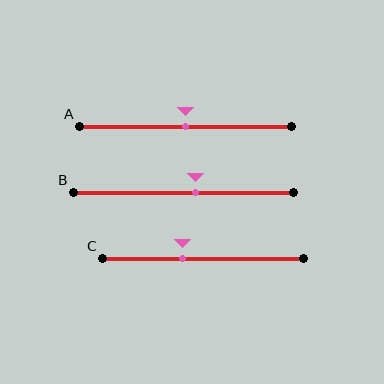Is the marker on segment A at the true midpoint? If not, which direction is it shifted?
Yes, the marker on segment A is at the true midpoint.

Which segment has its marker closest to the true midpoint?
Segment A has its marker closest to the true midpoint.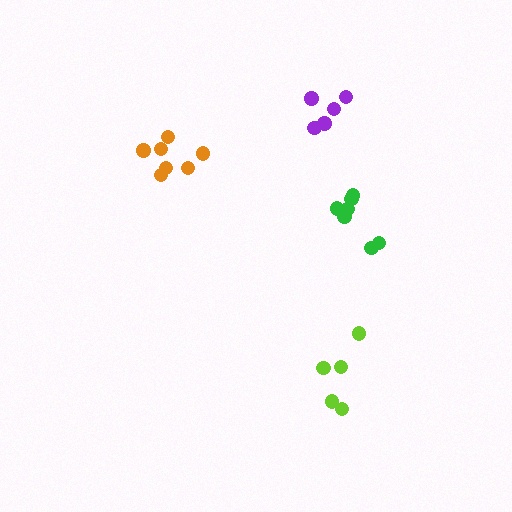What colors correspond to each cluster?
The clusters are colored: green, orange, lime, purple.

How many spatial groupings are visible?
There are 4 spatial groupings.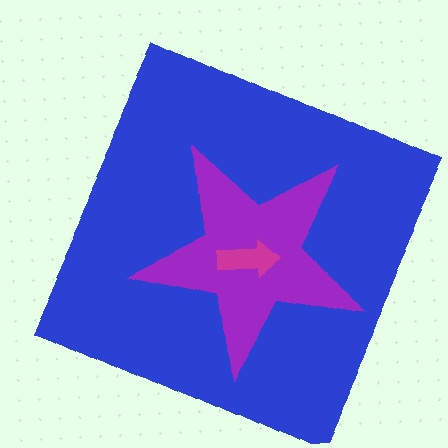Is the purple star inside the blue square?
Yes.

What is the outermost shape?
The blue square.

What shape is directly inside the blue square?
The purple star.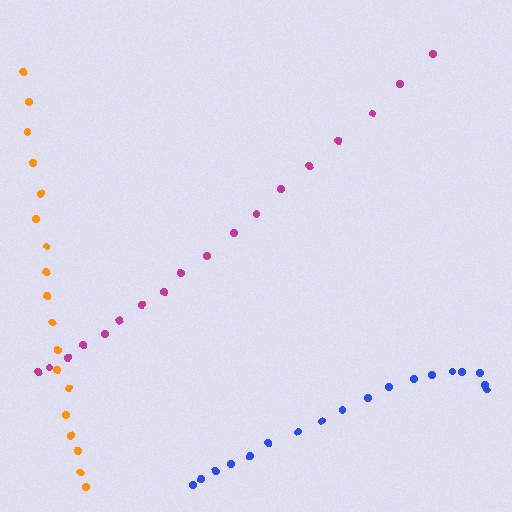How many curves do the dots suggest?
There are 3 distinct paths.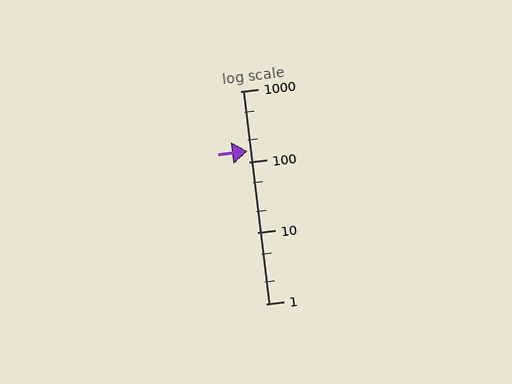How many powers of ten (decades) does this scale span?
The scale spans 3 decades, from 1 to 1000.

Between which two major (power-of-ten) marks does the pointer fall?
The pointer is between 100 and 1000.